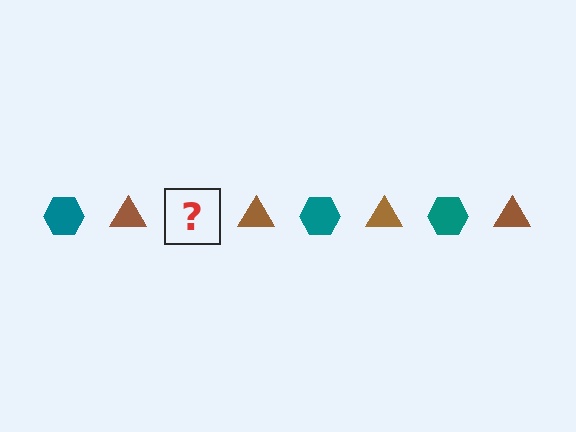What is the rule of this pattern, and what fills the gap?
The rule is that the pattern alternates between teal hexagon and brown triangle. The gap should be filled with a teal hexagon.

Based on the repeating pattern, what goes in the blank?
The blank should be a teal hexagon.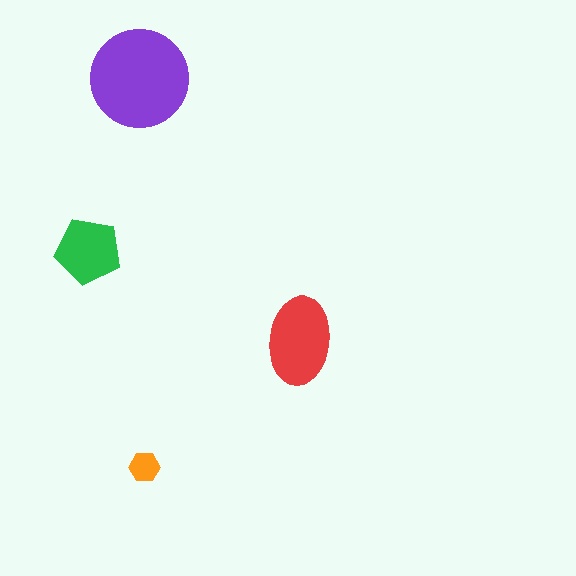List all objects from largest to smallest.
The purple circle, the red ellipse, the green pentagon, the orange hexagon.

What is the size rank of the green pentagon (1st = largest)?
3rd.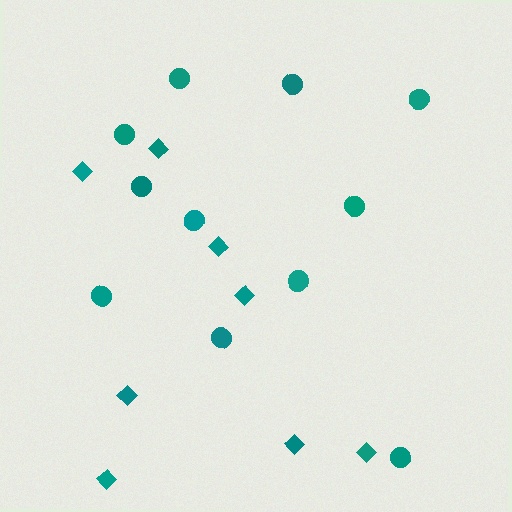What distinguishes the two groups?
There are 2 groups: one group of diamonds (8) and one group of circles (11).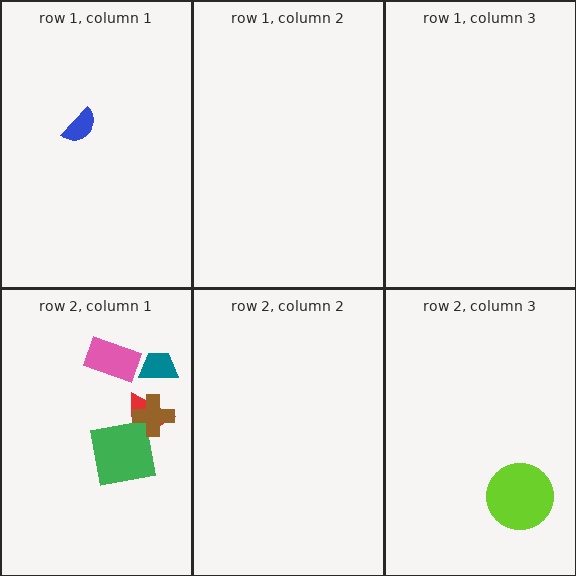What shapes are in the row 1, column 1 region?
The blue semicircle.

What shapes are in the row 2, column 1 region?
The red triangle, the teal trapezoid, the pink rectangle, the green square, the brown cross.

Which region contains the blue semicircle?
The row 1, column 1 region.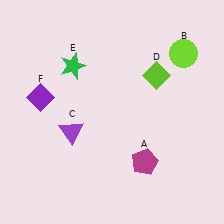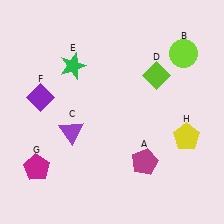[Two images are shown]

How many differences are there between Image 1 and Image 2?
There are 2 differences between the two images.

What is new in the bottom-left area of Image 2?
A magenta pentagon (G) was added in the bottom-left area of Image 2.